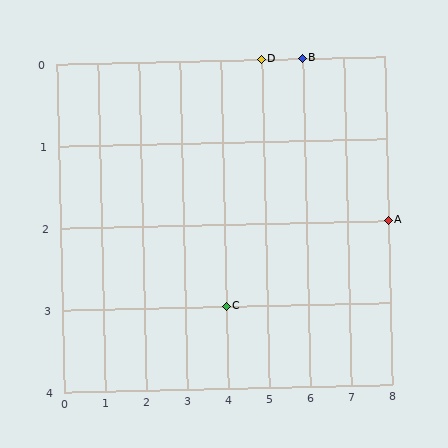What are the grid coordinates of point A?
Point A is at grid coordinates (8, 2).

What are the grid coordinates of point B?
Point B is at grid coordinates (6, 0).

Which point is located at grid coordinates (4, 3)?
Point C is at (4, 3).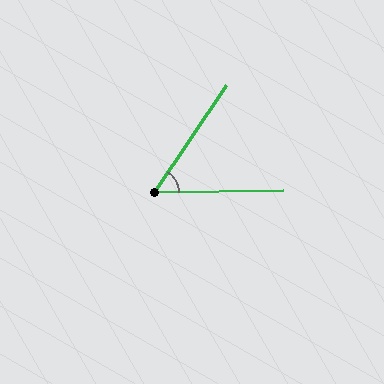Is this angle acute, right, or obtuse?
It is acute.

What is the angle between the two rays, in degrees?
Approximately 55 degrees.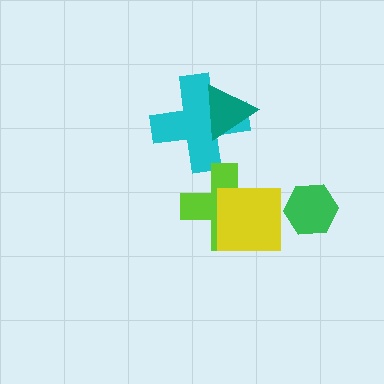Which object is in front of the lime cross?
The yellow square is in front of the lime cross.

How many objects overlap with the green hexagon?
0 objects overlap with the green hexagon.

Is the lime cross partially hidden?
Yes, it is partially covered by another shape.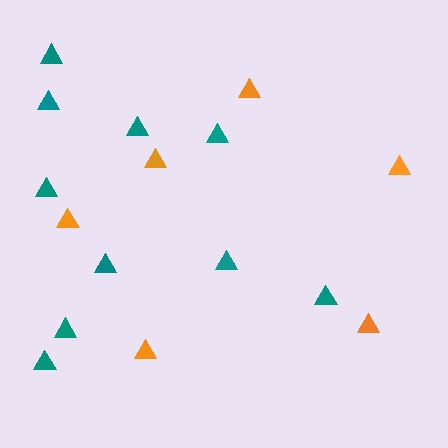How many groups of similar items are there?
There are 2 groups: one group of teal triangles (10) and one group of orange triangles (6).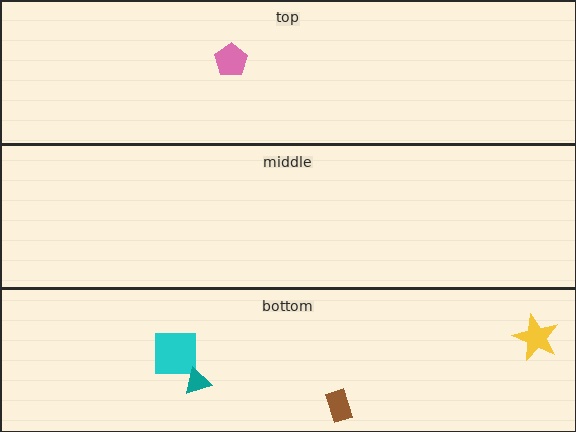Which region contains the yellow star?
The bottom region.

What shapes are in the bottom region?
The cyan square, the teal triangle, the brown rectangle, the yellow star.